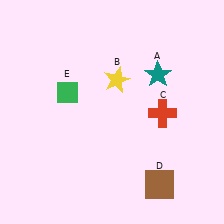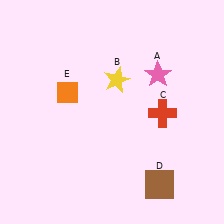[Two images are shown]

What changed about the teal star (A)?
In Image 1, A is teal. In Image 2, it changed to pink.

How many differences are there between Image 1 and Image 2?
There are 2 differences between the two images.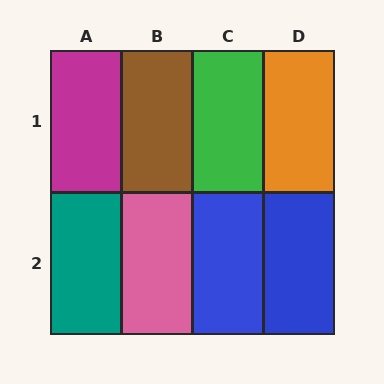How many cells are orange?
1 cell is orange.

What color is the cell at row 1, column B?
Brown.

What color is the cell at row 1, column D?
Orange.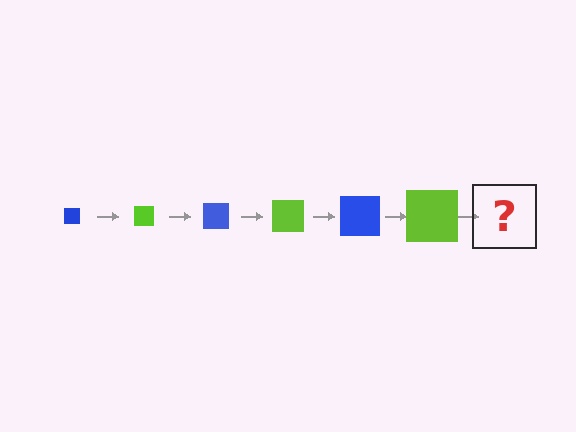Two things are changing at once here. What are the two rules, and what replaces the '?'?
The two rules are that the square grows larger each step and the color cycles through blue and lime. The '?' should be a blue square, larger than the previous one.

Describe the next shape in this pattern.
It should be a blue square, larger than the previous one.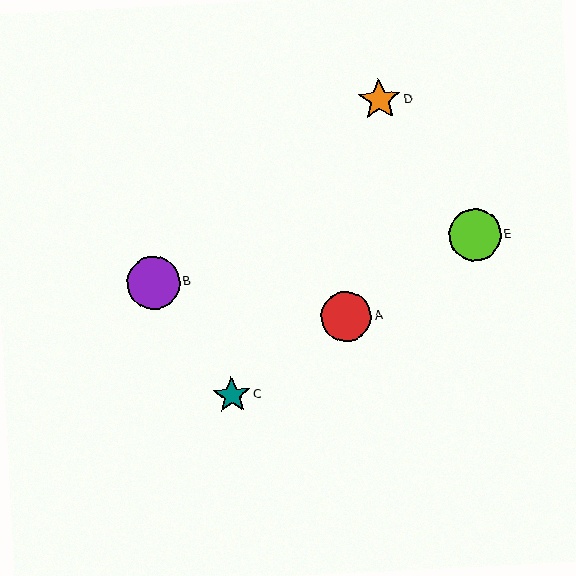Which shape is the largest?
The purple circle (labeled B) is the largest.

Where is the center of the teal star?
The center of the teal star is at (232, 395).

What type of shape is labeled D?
Shape D is an orange star.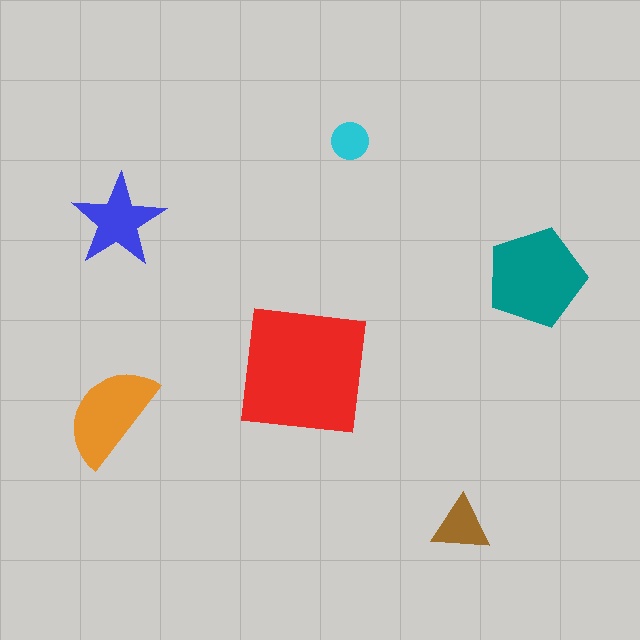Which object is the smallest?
The cyan circle.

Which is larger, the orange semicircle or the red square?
The red square.